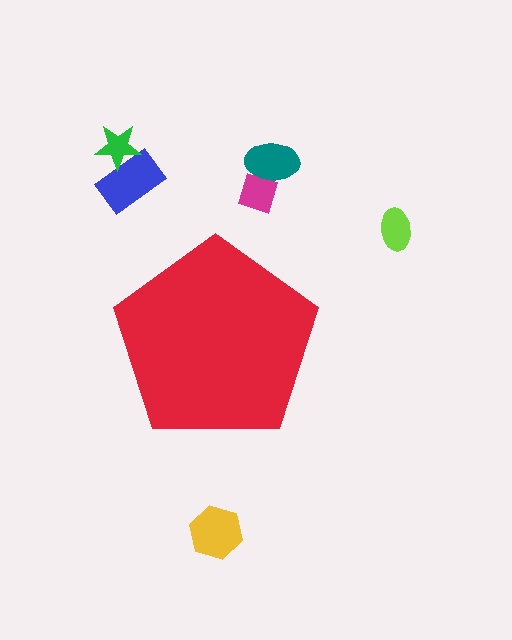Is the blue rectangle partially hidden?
No, the blue rectangle is fully visible.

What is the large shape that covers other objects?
A red pentagon.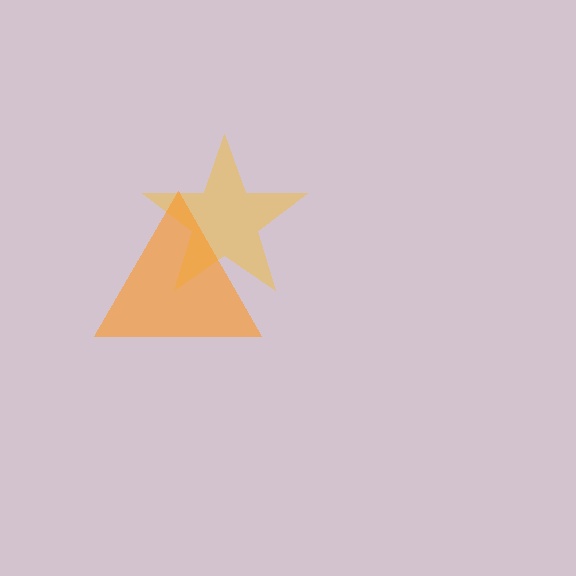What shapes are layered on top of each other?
The layered shapes are: a yellow star, an orange triangle.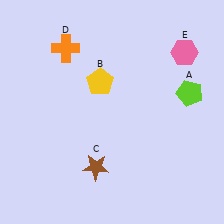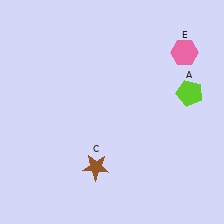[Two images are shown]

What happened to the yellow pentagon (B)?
The yellow pentagon (B) was removed in Image 2. It was in the top-left area of Image 1.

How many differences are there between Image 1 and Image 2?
There are 2 differences between the two images.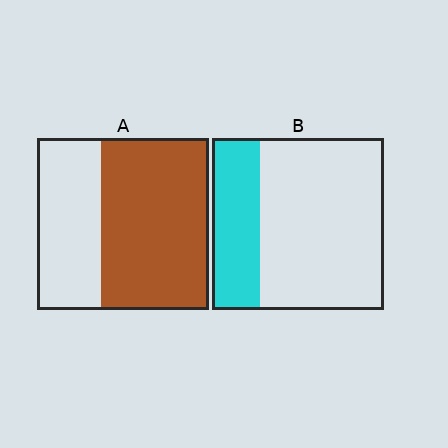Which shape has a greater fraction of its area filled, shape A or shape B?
Shape A.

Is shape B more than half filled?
No.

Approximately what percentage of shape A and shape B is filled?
A is approximately 65% and B is approximately 30%.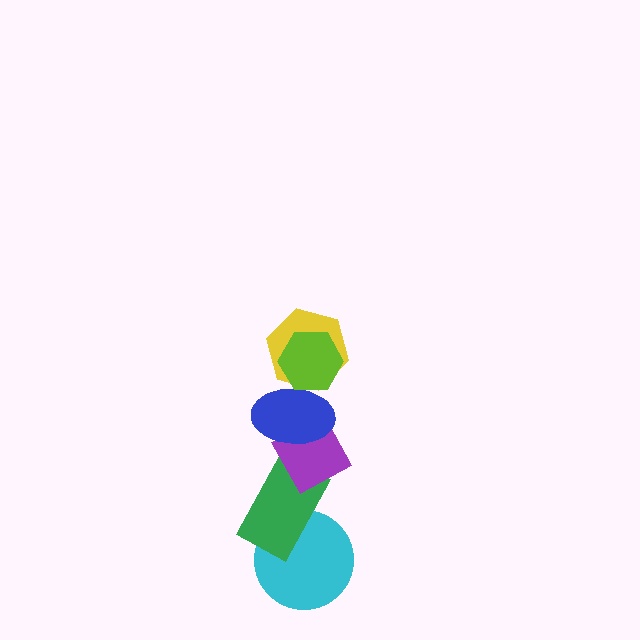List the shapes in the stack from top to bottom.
From top to bottom: the lime hexagon, the yellow hexagon, the blue ellipse, the purple diamond, the green rectangle, the cyan circle.